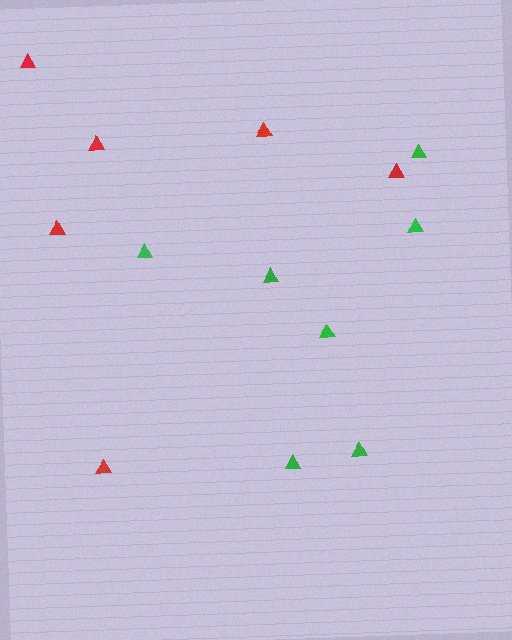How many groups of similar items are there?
There are 2 groups: one group of red triangles (6) and one group of green triangles (7).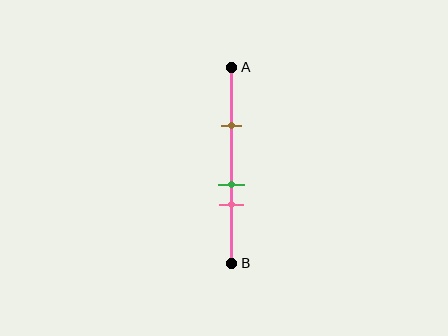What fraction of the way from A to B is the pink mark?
The pink mark is approximately 70% (0.7) of the way from A to B.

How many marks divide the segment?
There are 3 marks dividing the segment.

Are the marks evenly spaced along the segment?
No, the marks are not evenly spaced.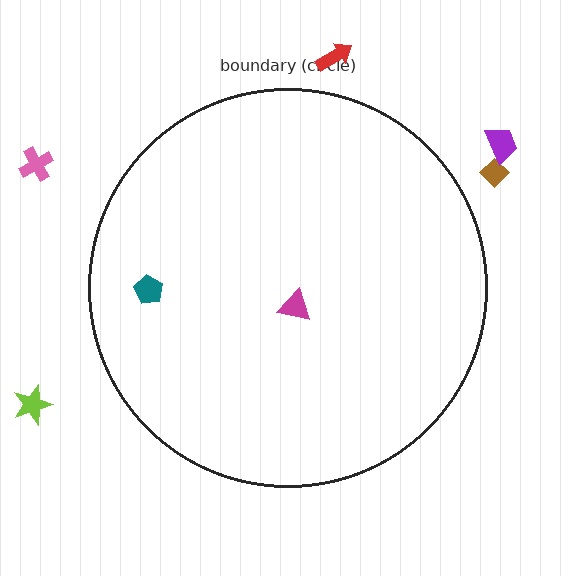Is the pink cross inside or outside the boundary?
Outside.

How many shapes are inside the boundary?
2 inside, 5 outside.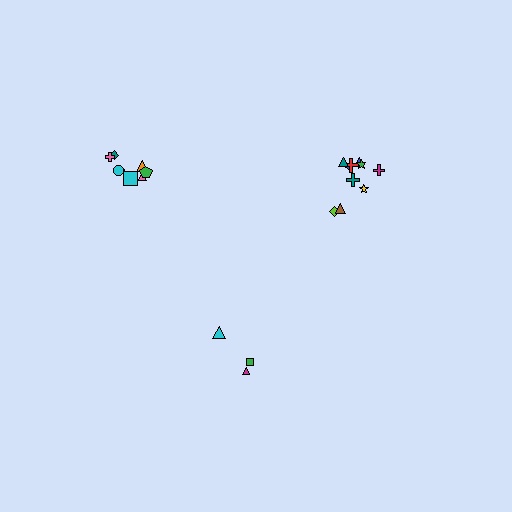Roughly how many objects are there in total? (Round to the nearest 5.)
Roughly 20 objects in total.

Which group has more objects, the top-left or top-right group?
The top-right group.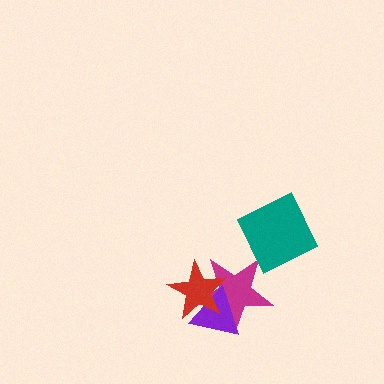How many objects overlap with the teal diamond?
1 object overlaps with the teal diamond.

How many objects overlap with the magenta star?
3 objects overlap with the magenta star.